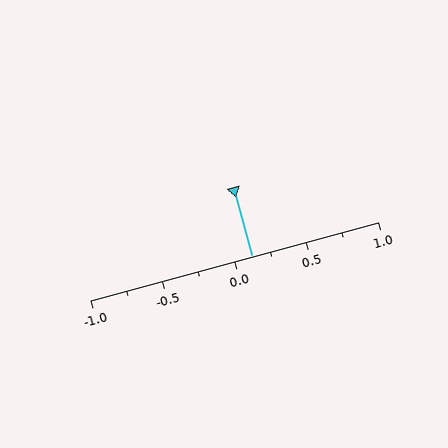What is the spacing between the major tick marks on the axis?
The major ticks are spaced 0.5 apart.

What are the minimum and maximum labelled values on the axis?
The axis runs from -1.0 to 1.0.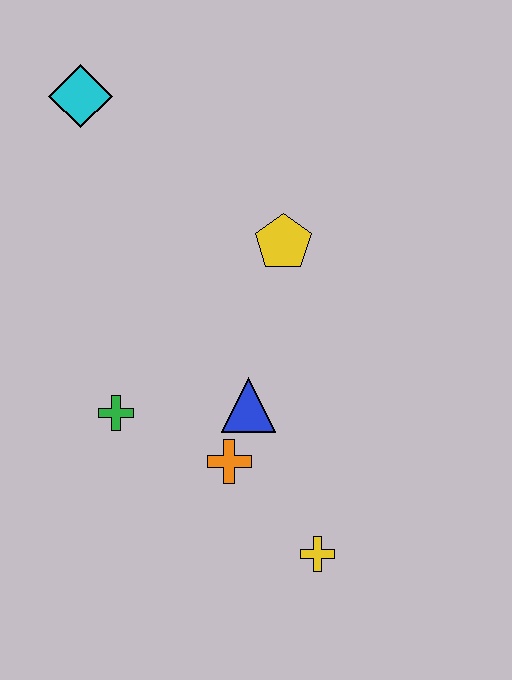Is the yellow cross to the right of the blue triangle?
Yes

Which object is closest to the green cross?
The orange cross is closest to the green cross.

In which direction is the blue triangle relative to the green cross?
The blue triangle is to the right of the green cross.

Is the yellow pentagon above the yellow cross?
Yes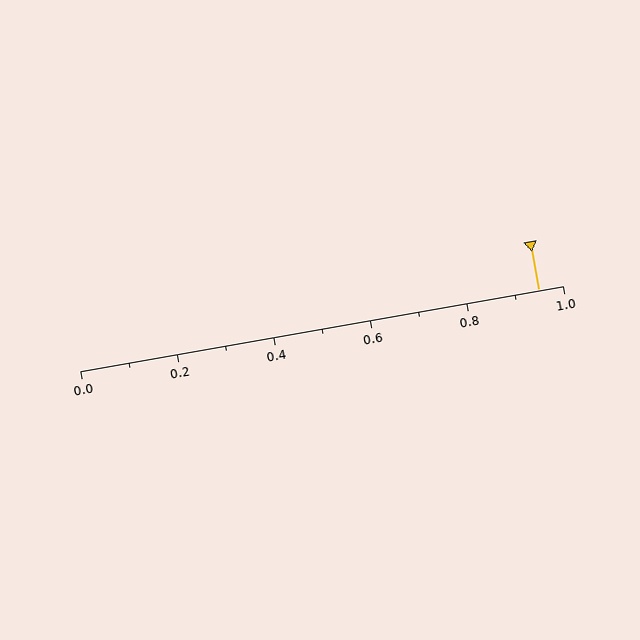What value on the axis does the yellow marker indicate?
The marker indicates approximately 0.95.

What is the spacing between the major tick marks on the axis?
The major ticks are spaced 0.2 apart.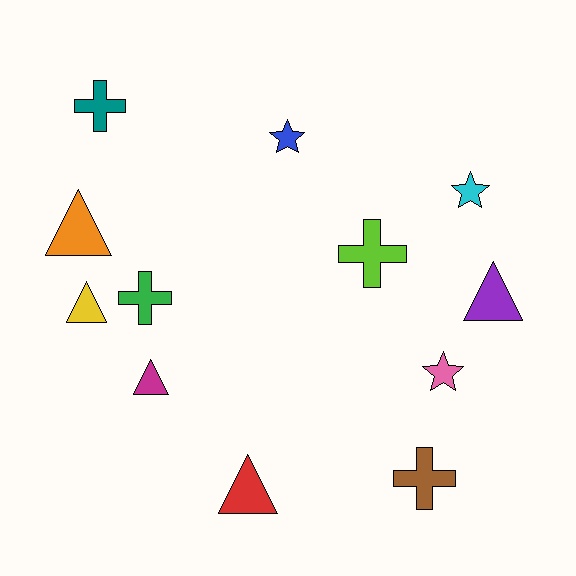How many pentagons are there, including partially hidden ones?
There are no pentagons.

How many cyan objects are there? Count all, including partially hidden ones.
There is 1 cyan object.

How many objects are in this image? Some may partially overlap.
There are 12 objects.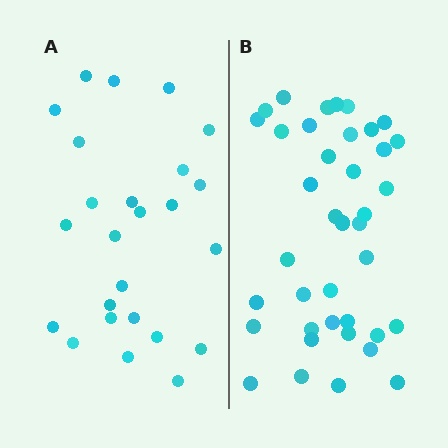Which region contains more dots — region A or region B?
Region B (the right region) has more dots.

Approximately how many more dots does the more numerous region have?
Region B has approximately 15 more dots than region A.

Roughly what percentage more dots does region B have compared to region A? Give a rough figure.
About 55% more.